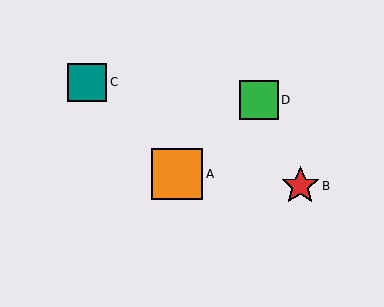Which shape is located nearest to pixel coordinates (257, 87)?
The green square (labeled D) at (259, 100) is nearest to that location.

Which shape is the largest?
The orange square (labeled A) is the largest.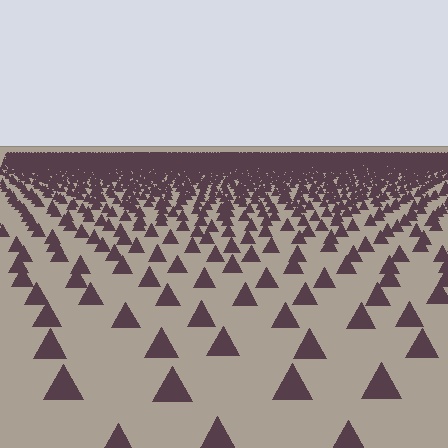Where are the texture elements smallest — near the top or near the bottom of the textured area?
Near the top.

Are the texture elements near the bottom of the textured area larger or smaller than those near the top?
Larger. Near the bottom, elements are closer to the viewer and appear at a bigger on-screen size.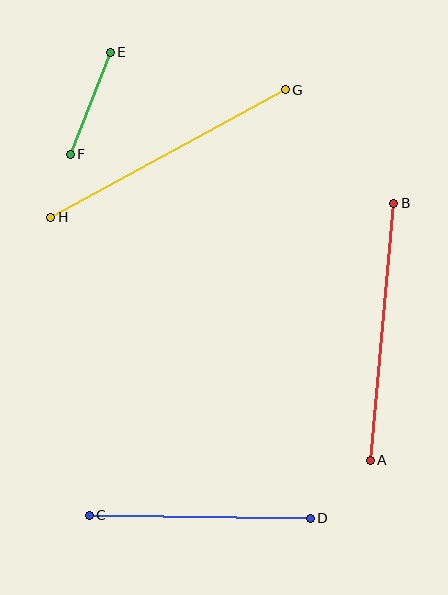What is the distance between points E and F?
The distance is approximately 110 pixels.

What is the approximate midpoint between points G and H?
The midpoint is at approximately (168, 154) pixels.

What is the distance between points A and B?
The distance is approximately 258 pixels.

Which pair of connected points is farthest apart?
Points G and H are farthest apart.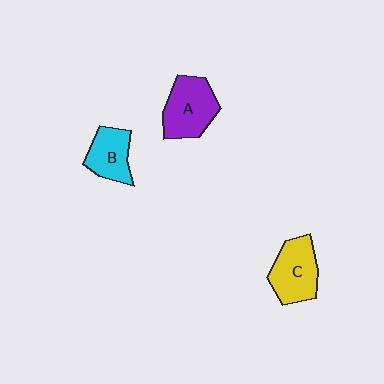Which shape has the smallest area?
Shape B (cyan).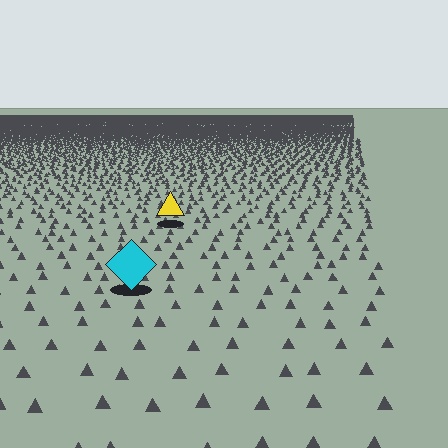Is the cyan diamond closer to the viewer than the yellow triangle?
Yes. The cyan diamond is closer — you can tell from the texture gradient: the ground texture is coarser near it.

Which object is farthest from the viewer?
The yellow triangle is farthest from the viewer. It appears smaller and the ground texture around it is denser.